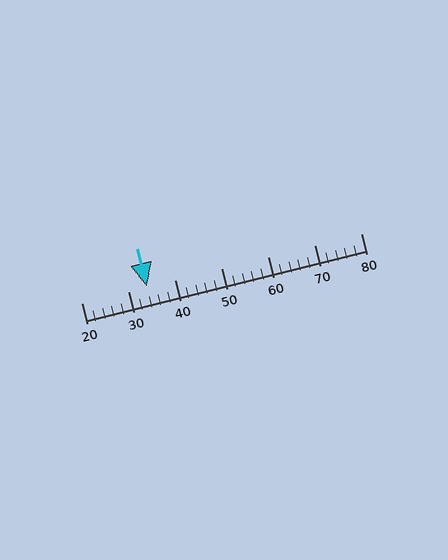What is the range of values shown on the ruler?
The ruler shows values from 20 to 80.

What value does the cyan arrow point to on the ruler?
The cyan arrow points to approximately 34.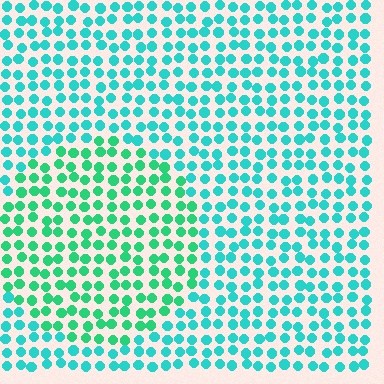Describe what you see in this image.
The image is filled with small cyan elements in a uniform arrangement. A circle-shaped region is visible where the elements are tinted to a slightly different hue, forming a subtle color boundary.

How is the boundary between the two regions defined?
The boundary is defined purely by a slight shift in hue (about 29 degrees). Spacing, size, and orientation are identical on both sides.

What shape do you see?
I see a circle.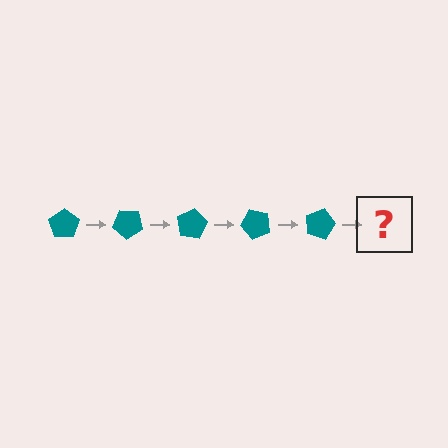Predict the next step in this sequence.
The next step is a teal pentagon rotated 200 degrees.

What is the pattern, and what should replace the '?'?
The pattern is that the pentagon rotates 40 degrees each step. The '?' should be a teal pentagon rotated 200 degrees.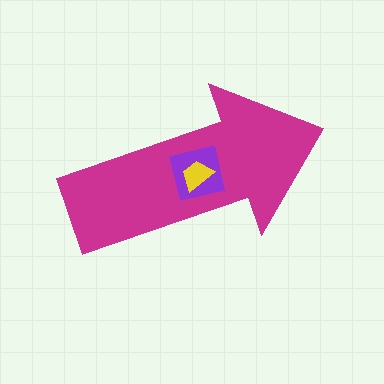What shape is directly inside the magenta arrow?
The purple square.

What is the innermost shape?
The yellow trapezoid.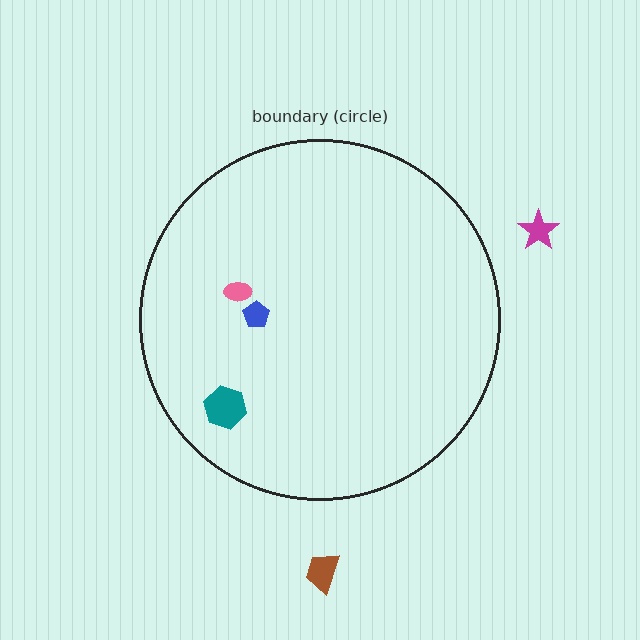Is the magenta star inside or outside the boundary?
Outside.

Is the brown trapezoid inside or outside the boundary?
Outside.